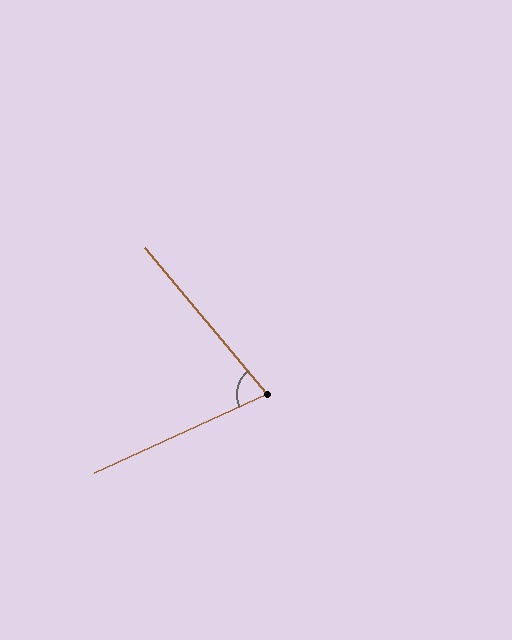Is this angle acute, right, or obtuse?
It is acute.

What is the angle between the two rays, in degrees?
Approximately 75 degrees.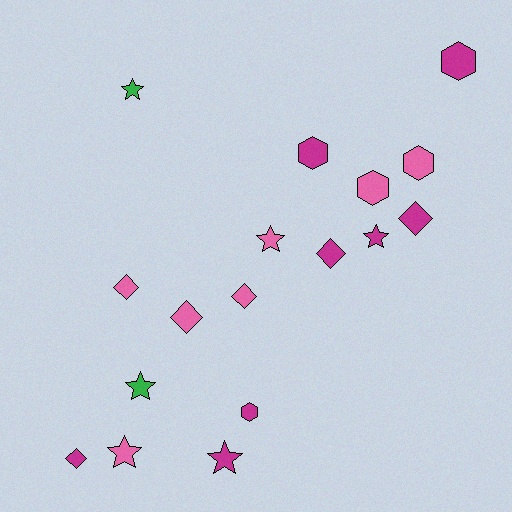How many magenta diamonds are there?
There are 3 magenta diamonds.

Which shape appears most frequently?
Star, with 6 objects.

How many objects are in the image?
There are 17 objects.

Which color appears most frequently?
Magenta, with 8 objects.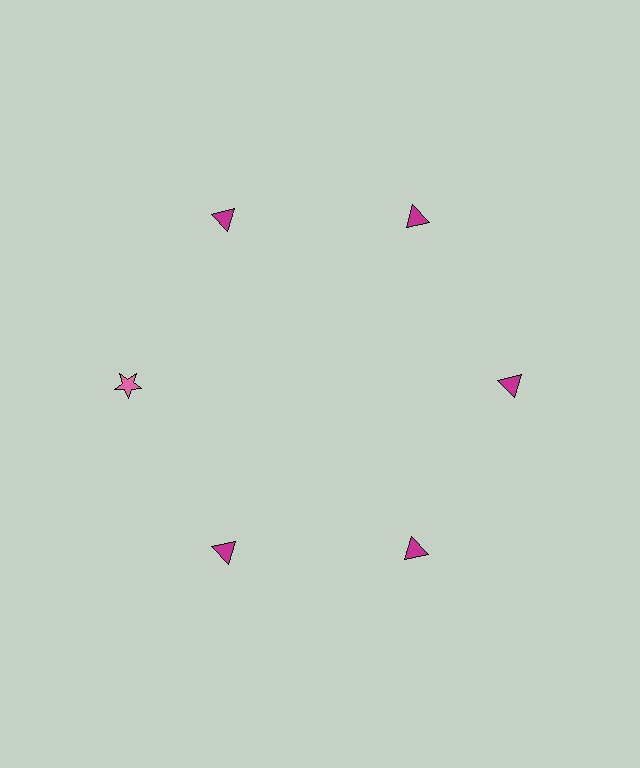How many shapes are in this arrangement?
There are 6 shapes arranged in a ring pattern.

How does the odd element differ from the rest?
It differs in both color (pink instead of magenta) and shape (star instead of triangle).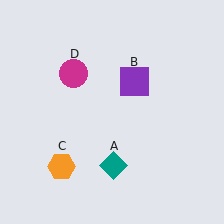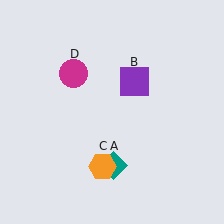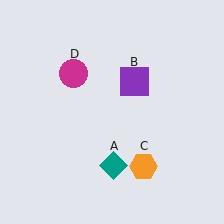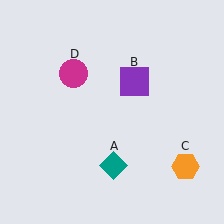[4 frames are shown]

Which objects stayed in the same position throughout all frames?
Teal diamond (object A) and purple square (object B) and magenta circle (object D) remained stationary.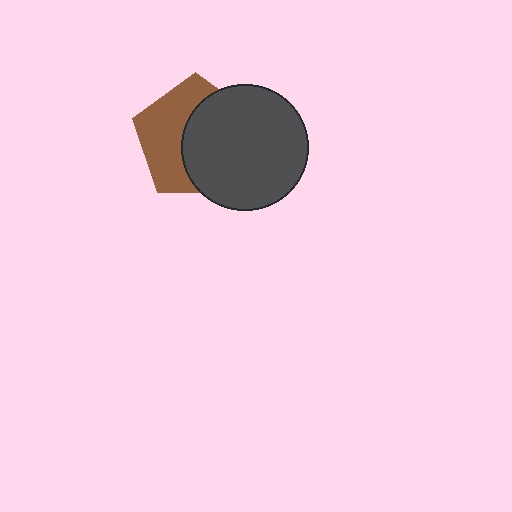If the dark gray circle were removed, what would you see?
You would see the complete brown pentagon.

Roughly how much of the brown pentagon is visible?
About half of it is visible (roughly 46%).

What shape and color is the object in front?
The object in front is a dark gray circle.